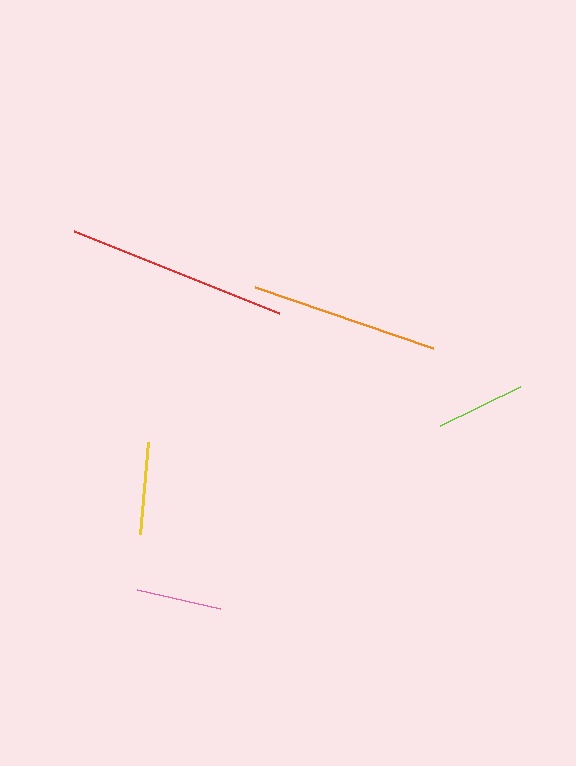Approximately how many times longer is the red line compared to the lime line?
The red line is approximately 2.5 times the length of the lime line.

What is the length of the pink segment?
The pink segment is approximately 85 pixels long.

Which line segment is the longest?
The red line is the longest at approximately 221 pixels.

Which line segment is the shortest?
The pink line is the shortest at approximately 85 pixels.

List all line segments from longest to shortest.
From longest to shortest: red, orange, yellow, lime, pink.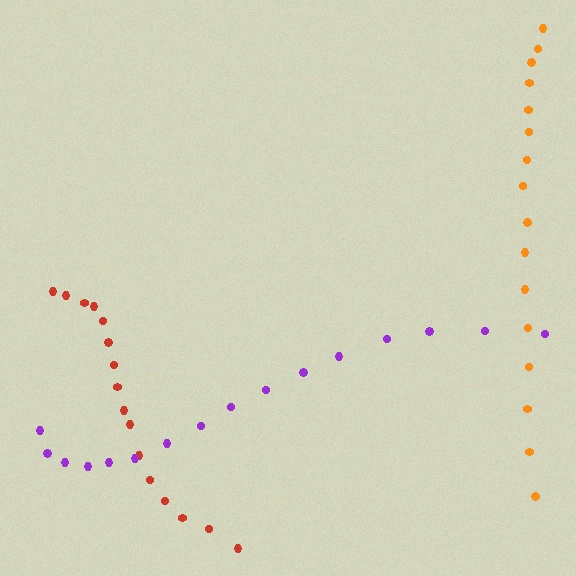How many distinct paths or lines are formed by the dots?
There are 3 distinct paths.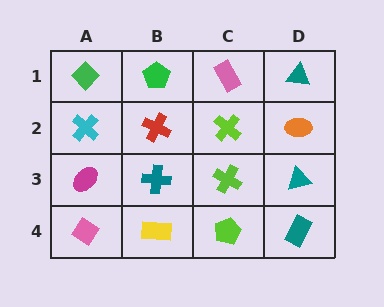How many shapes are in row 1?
4 shapes.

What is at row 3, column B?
A teal cross.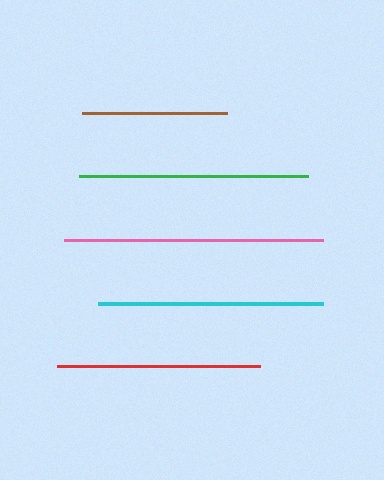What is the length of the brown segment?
The brown segment is approximately 145 pixels long.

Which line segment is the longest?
The pink line is the longest at approximately 259 pixels.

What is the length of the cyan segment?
The cyan segment is approximately 225 pixels long.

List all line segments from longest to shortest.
From longest to shortest: pink, green, cyan, red, brown.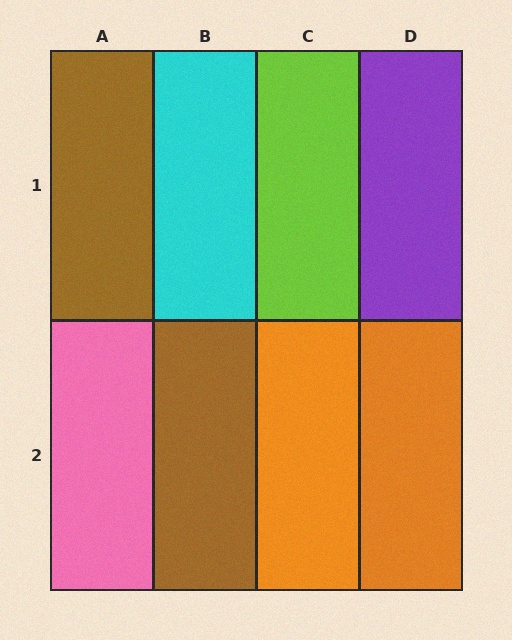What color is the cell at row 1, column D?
Purple.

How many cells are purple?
1 cell is purple.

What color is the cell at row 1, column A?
Brown.